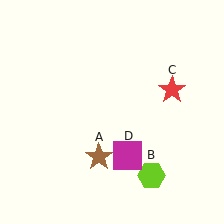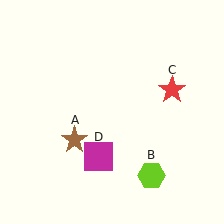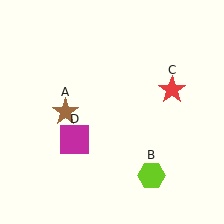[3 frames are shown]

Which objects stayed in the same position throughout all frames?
Lime hexagon (object B) and red star (object C) remained stationary.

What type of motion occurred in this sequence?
The brown star (object A), magenta square (object D) rotated clockwise around the center of the scene.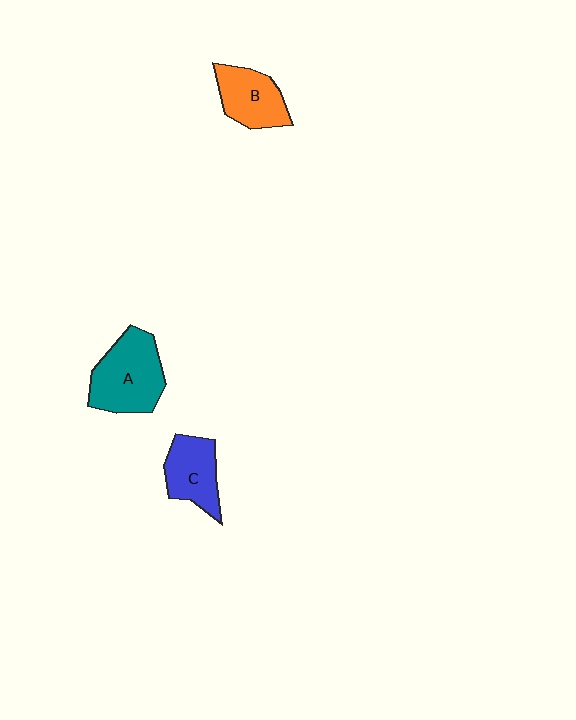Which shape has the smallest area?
Shape C (blue).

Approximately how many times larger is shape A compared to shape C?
Approximately 1.4 times.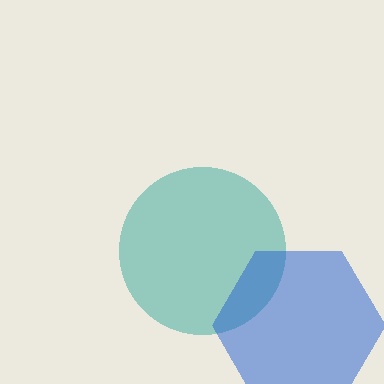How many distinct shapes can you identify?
There are 2 distinct shapes: a teal circle, a blue hexagon.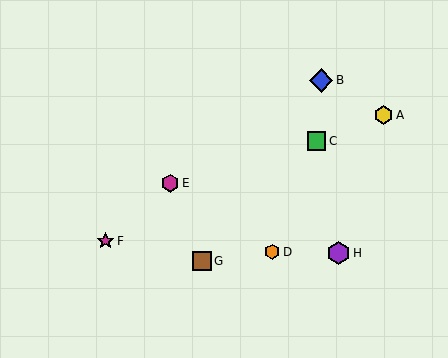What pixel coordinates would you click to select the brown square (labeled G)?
Click at (202, 261) to select the brown square G.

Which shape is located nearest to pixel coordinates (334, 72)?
The blue diamond (labeled B) at (321, 80) is nearest to that location.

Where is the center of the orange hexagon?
The center of the orange hexagon is at (272, 252).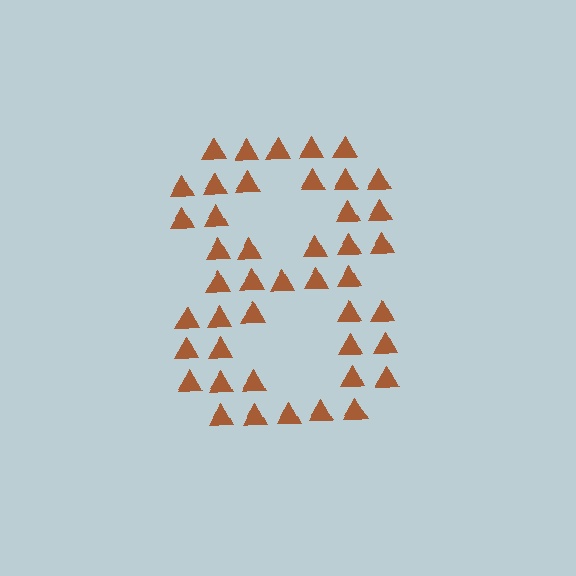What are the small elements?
The small elements are triangles.